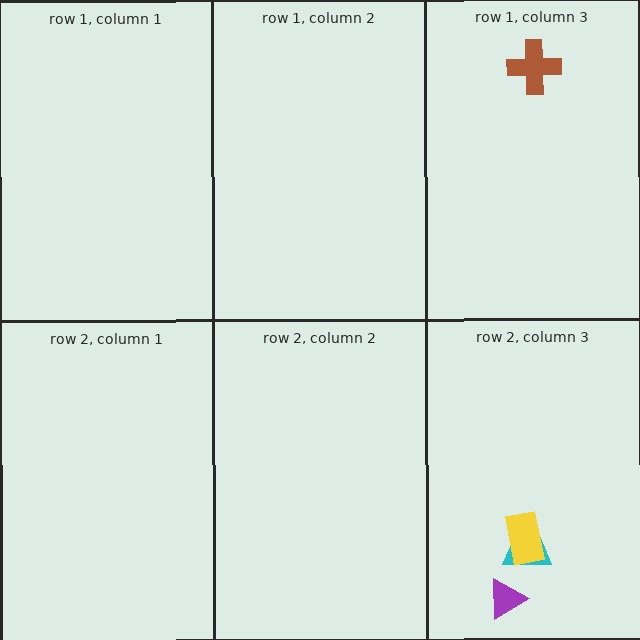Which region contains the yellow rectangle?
The row 2, column 3 region.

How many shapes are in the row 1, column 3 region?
1.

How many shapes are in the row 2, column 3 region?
3.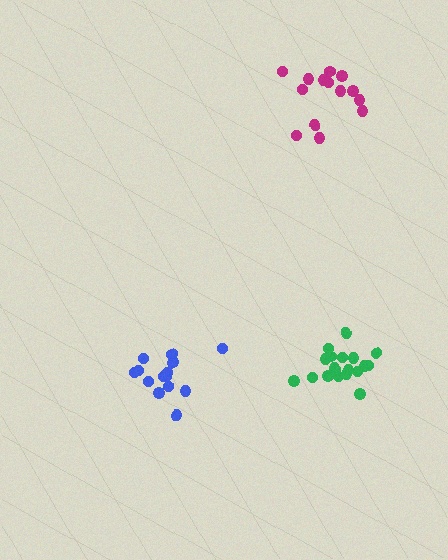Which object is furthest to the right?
The green cluster is rightmost.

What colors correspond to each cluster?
The clusters are colored: green, blue, magenta.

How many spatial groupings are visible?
There are 3 spatial groupings.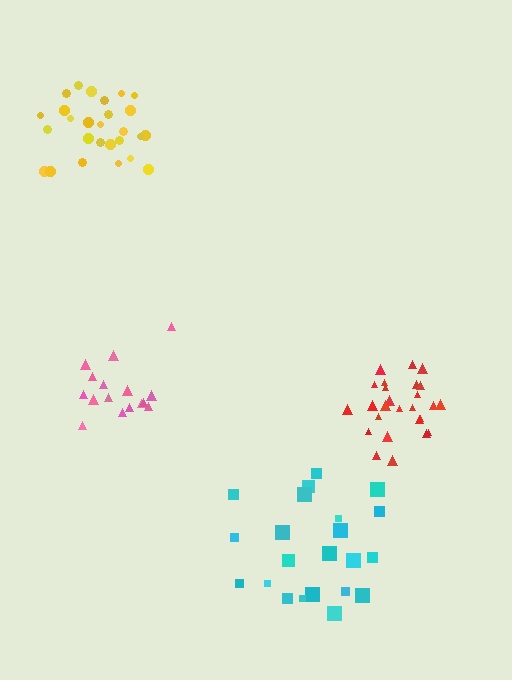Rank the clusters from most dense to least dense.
red, yellow, pink, cyan.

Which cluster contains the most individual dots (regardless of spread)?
Yellow (27).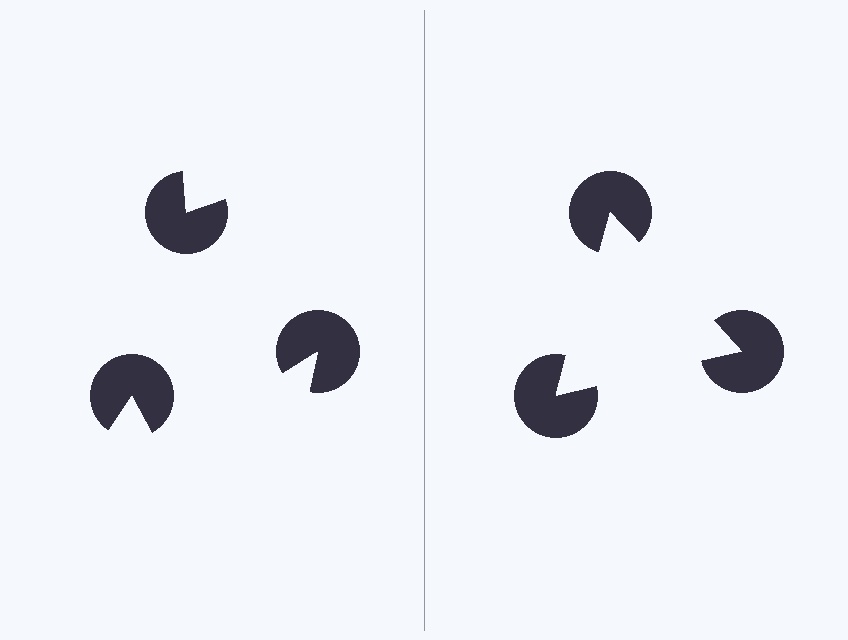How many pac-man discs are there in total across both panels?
6 — 3 on each side.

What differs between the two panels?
The pac-man discs are positioned identically on both sides; only the wedge orientations differ. On the right they align to a triangle; on the left they are misaligned.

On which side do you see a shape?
An illusory triangle appears on the right side. On the left side the wedge cuts are rotated, so no coherent shape forms.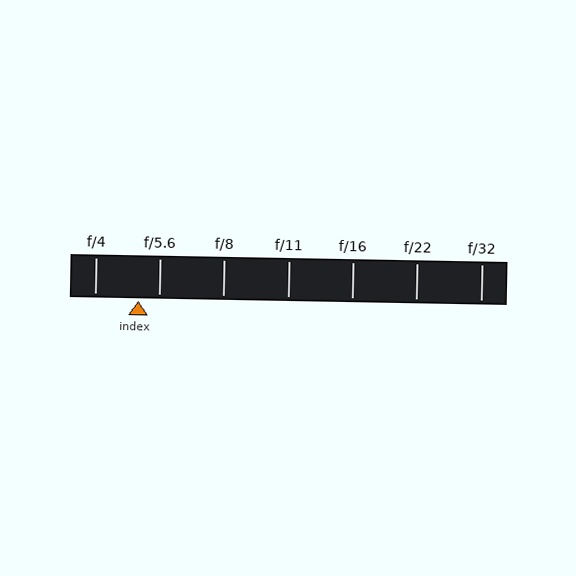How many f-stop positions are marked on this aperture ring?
There are 7 f-stop positions marked.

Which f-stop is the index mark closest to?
The index mark is closest to f/5.6.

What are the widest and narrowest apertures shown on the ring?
The widest aperture shown is f/4 and the narrowest is f/32.